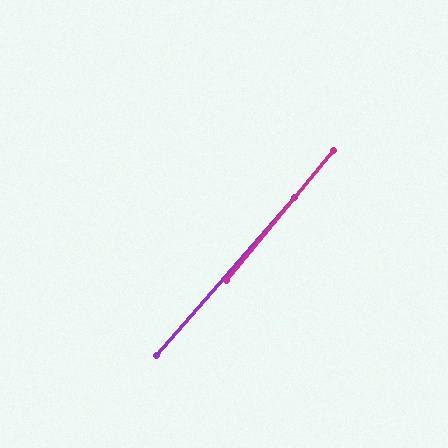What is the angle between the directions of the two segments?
Approximately 2 degrees.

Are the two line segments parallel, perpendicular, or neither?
Parallel — their directions differ by only 1.9°.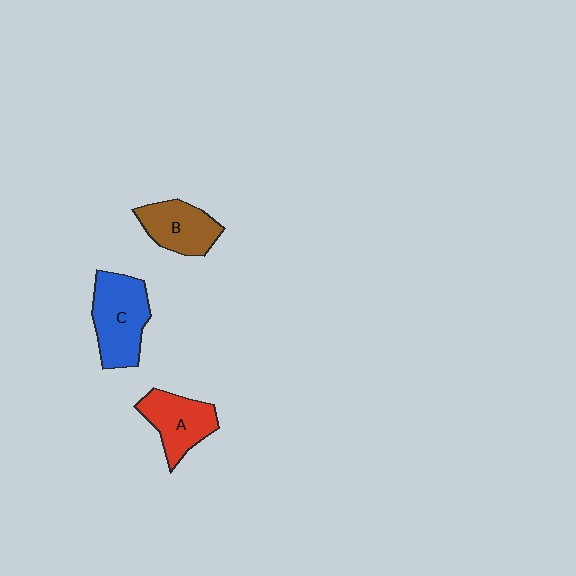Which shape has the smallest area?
Shape B (brown).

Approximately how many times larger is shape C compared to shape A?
Approximately 1.3 times.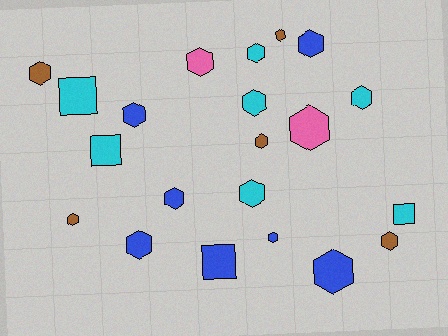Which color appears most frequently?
Cyan, with 7 objects.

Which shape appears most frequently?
Hexagon, with 17 objects.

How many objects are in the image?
There are 21 objects.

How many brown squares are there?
There are no brown squares.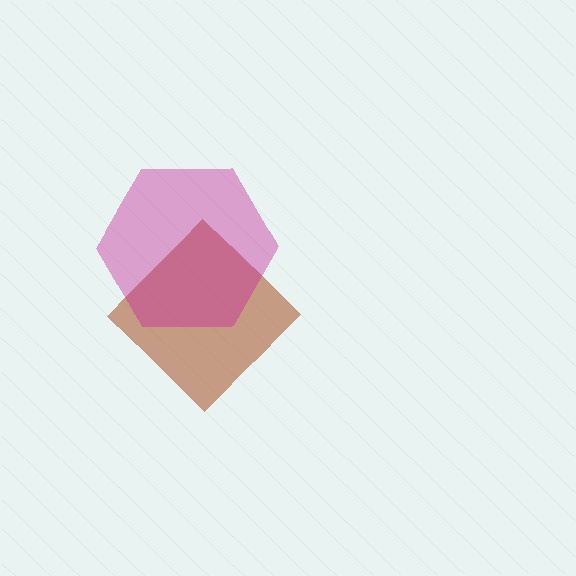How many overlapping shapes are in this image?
There are 2 overlapping shapes in the image.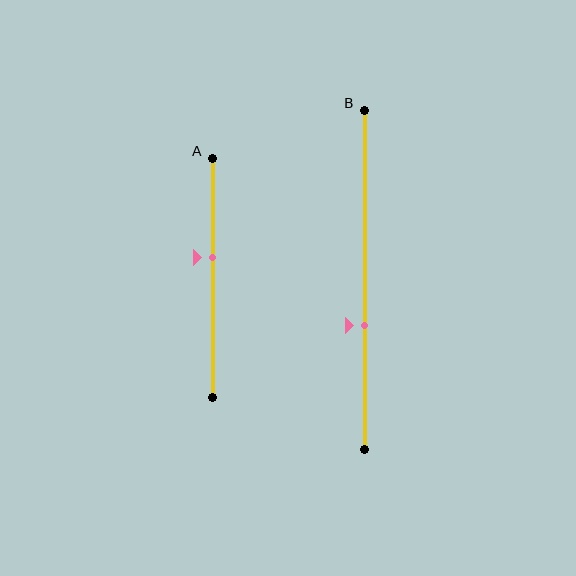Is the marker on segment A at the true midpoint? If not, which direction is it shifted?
No, the marker on segment A is shifted upward by about 8% of the segment length.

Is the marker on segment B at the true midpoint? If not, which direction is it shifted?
No, the marker on segment B is shifted downward by about 14% of the segment length.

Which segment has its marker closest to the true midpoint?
Segment A has its marker closest to the true midpoint.